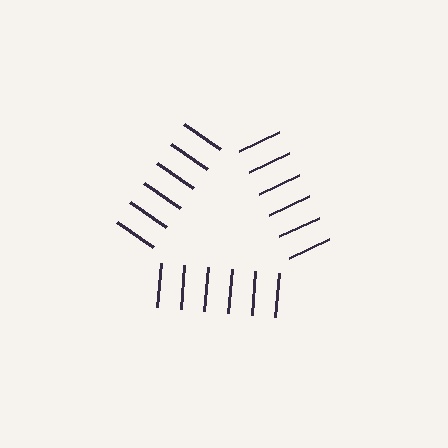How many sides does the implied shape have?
3 sides — the line-ends trace a triangle.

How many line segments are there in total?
18 — 6 along each of the 3 edges.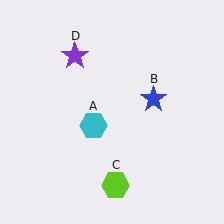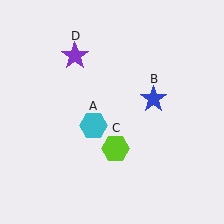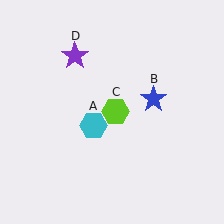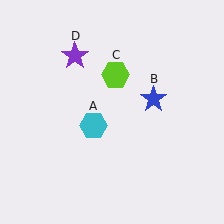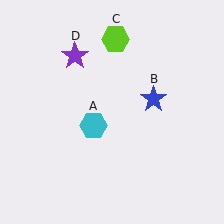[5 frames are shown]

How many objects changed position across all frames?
1 object changed position: lime hexagon (object C).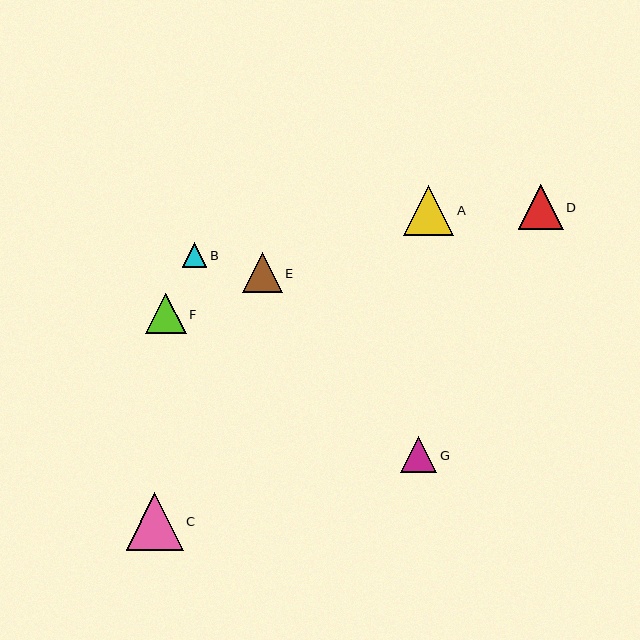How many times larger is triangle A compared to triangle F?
Triangle A is approximately 1.2 times the size of triangle F.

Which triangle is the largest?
Triangle C is the largest with a size of approximately 57 pixels.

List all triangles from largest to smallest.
From largest to smallest: C, A, D, F, E, G, B.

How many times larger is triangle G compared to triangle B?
Triangle G is approximately 1.5 times the size of triangle B.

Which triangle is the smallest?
Triangle B is the smallest with a size of approximately 24 pixels.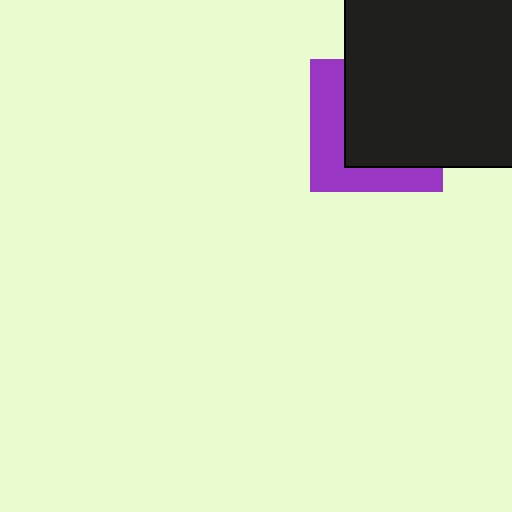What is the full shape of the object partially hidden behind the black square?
The partially hidden object is a purple square.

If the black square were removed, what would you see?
You would see the complete purple square.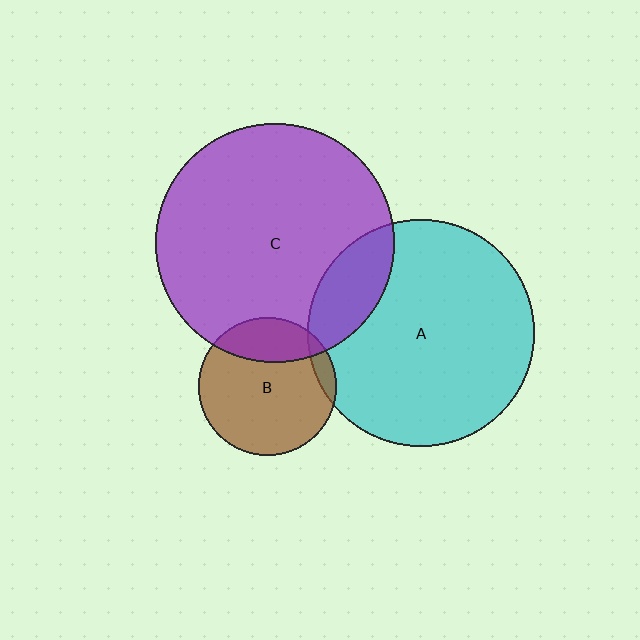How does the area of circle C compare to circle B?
Approximately 3.0 times.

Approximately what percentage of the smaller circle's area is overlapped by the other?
Approximately 15%.